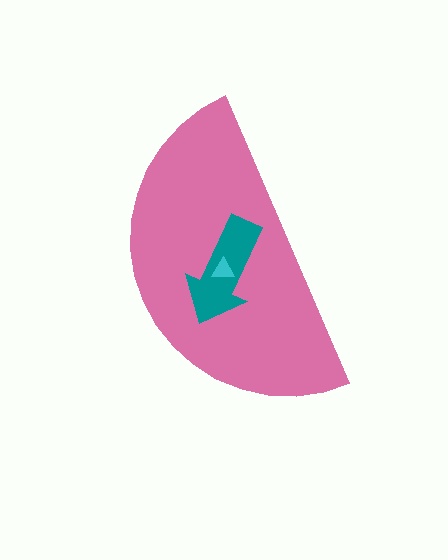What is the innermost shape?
The cyan triangle.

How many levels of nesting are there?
3.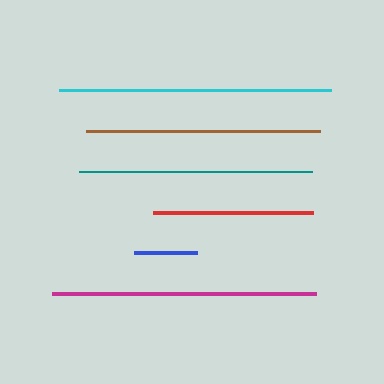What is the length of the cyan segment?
The cyan segment is approximately 272 pixels long.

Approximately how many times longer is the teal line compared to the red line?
The teal line is approximately 1.5 times the length of the red line.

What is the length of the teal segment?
The teal segment is approximately 233 pixels long.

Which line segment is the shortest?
The blue line is the shortest at approximately 63 pixels.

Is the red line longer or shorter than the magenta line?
The magenta line is longer than the red line.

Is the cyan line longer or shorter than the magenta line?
The cyan line is longer than the magenta line.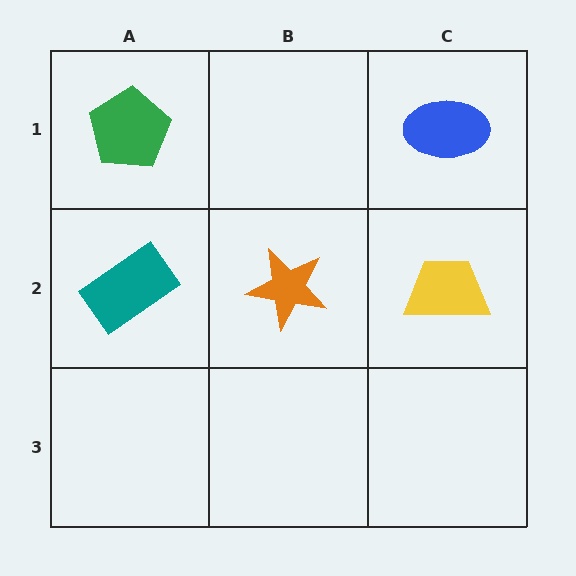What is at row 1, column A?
A green pentagon.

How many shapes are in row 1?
2 shapes.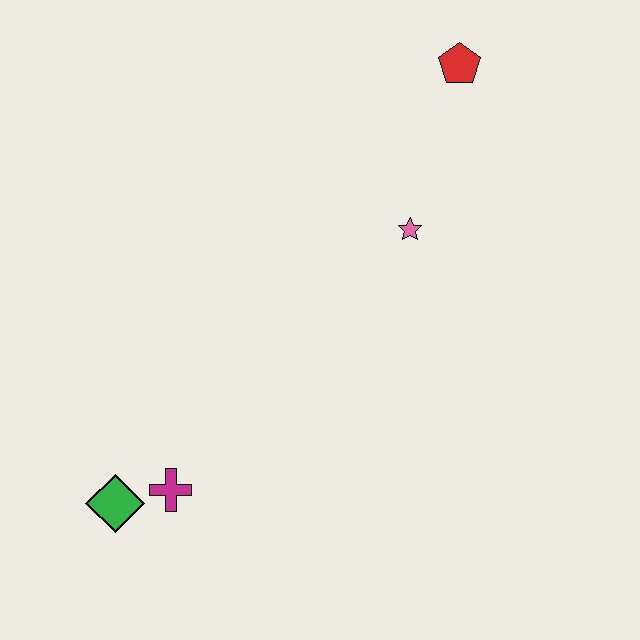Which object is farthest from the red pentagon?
The green diamond is farthest from the red pentagon.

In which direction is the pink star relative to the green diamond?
The pink star is to the right of the green diamond.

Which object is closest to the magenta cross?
The green diamond is closest to the magenta cross.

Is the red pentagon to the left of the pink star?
No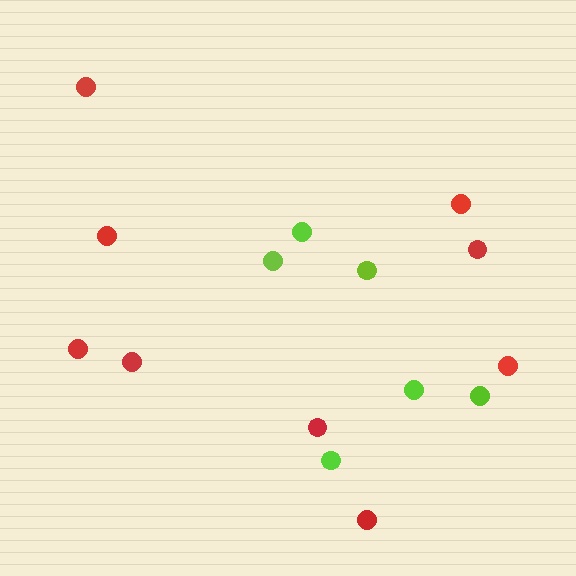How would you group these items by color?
There are 2 groups: one group of lime circles (6) and one group of red circles (9).